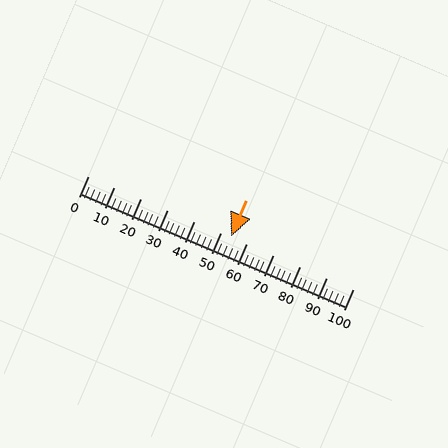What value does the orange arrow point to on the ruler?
The orange arrow points to approximately 54.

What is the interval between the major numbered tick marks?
The major tick marks are spaced 10 units apart.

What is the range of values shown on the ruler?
The ruler shows values from 0 to 100.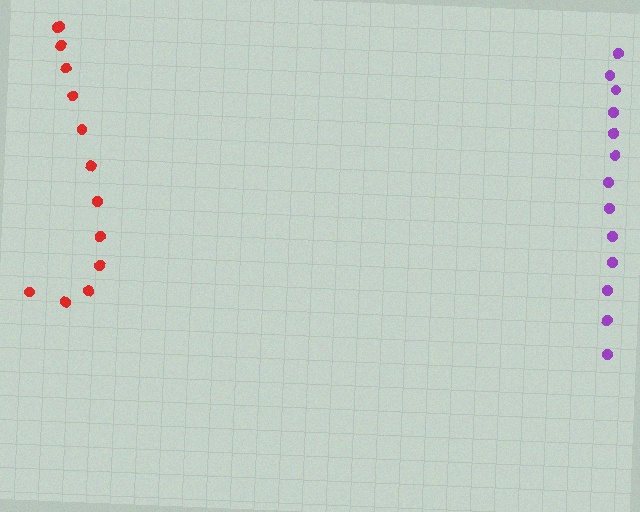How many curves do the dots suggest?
There are 2 distinct paths.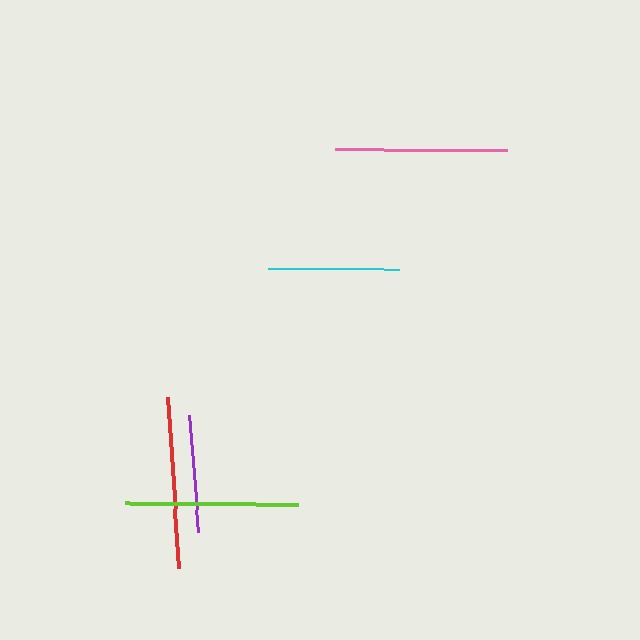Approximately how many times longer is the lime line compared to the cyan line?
The lime line is approximately 1.3 times the length of the cyan line.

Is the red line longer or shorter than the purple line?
The red line is longer than the purple line.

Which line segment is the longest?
The lime line is the longest at approximately 173 pixels.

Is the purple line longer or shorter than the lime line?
The lime line is longer than the purple line.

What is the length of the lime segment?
The lime segment is approximately 173 pixels long.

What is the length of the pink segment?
The pink segment is approximately 172 pixels long.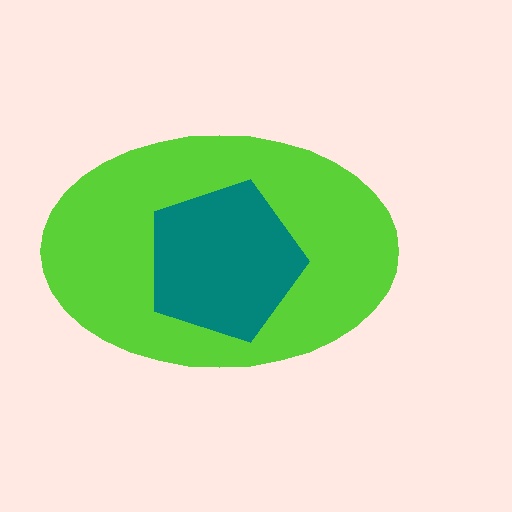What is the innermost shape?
The teal pentagon.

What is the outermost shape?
The lime ellipse.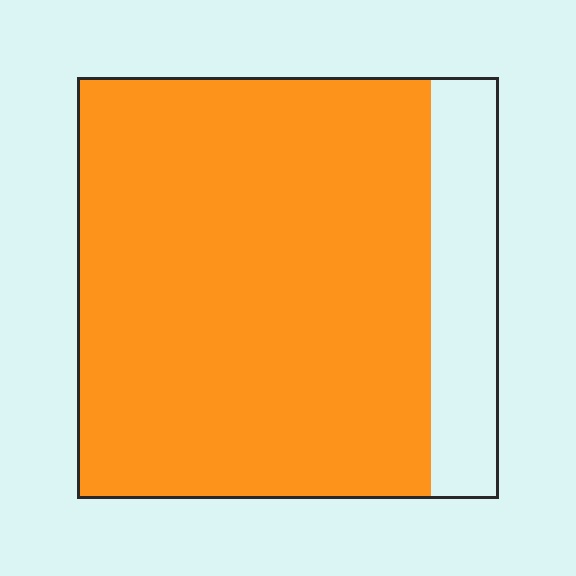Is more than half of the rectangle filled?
Yes.